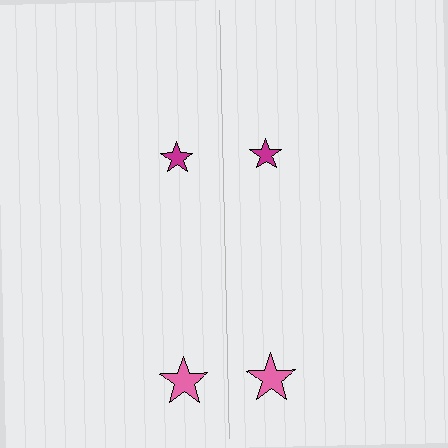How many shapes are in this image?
There are 4 shapes in this image.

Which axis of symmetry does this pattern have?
The pattern has a vertical axis of symmetry running through the center of the image.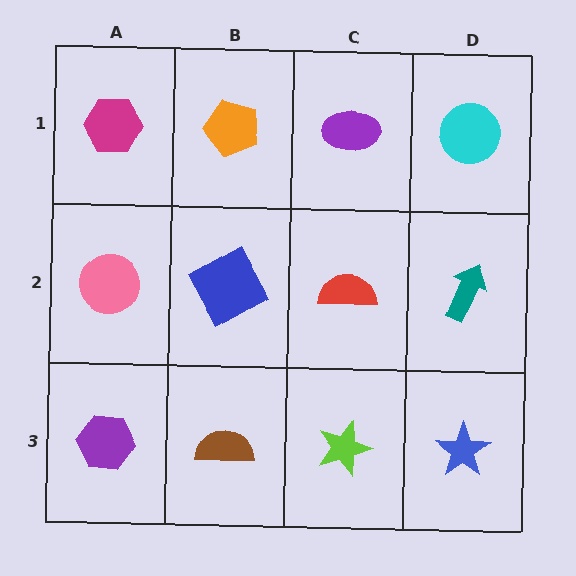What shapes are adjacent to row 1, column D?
A teal arrow (row 2, column D), a purple ellipse (row 1, column C).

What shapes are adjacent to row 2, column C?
A purple ellipse (row 1, column C), a lime star (row 3, column C), a blue square (row 2, column B), a teal arrow (row 2, column D).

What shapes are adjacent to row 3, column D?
A teal arrow (row 2, column D), a lime star (row 3, column C).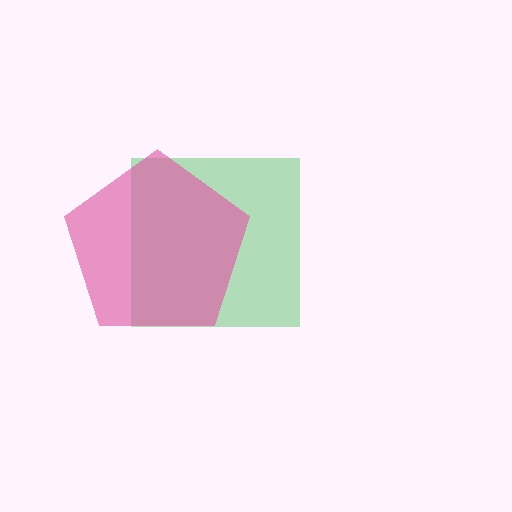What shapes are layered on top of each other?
The layered shapes are: a green square, a pink pentagon.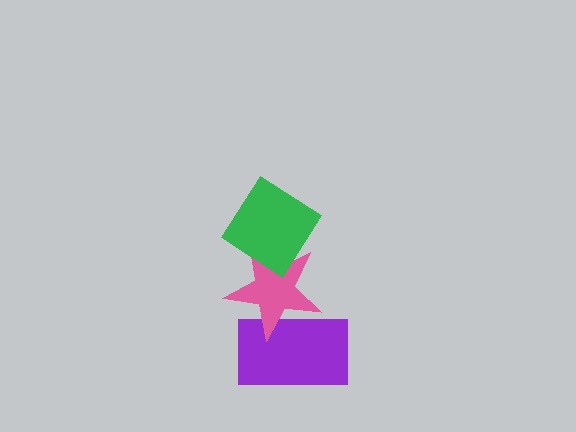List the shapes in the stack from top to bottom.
From top to bottom: the green diamond, the pink star, the purple rectangle.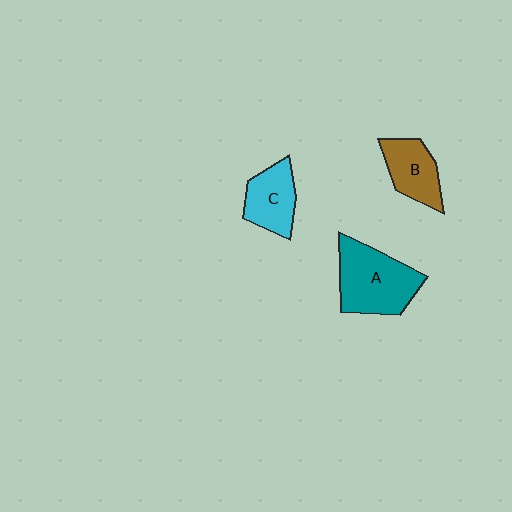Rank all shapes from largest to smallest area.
From largest to smallest: A (teal), C (cyan), B (brown).